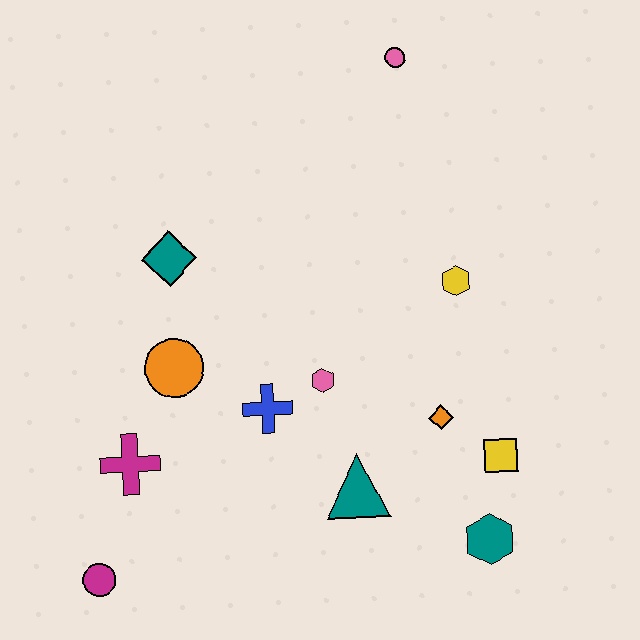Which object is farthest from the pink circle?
The magenta circle is farthest from the pink circle.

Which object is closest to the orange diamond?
The yellow square is closest to the orange diamond.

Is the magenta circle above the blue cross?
No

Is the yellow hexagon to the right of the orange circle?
Yes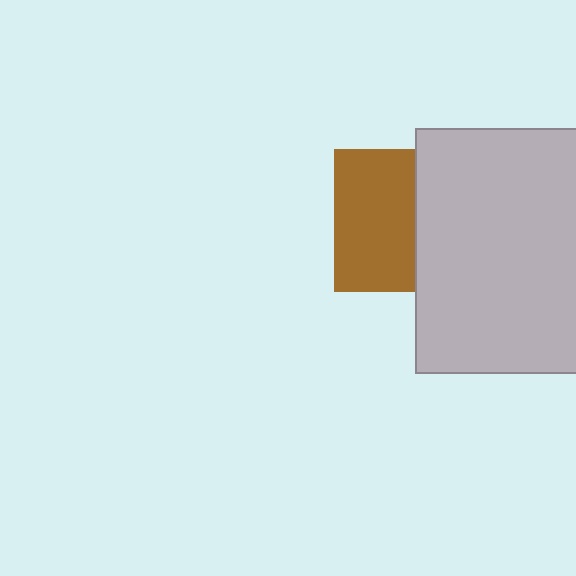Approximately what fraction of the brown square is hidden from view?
Roughly 43% of the brown square is hidden behind the light gray rectangle.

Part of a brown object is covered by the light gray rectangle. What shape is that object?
It is a square.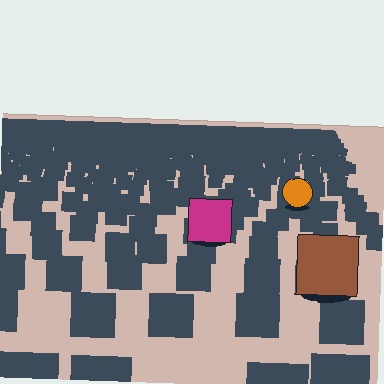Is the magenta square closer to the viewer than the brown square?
No. The brown square is closer — you can tell from the texture gradient: the ground texture is coarser near it.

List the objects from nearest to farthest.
From nearest to farthest: the brown square, the magenta square, the orange circle.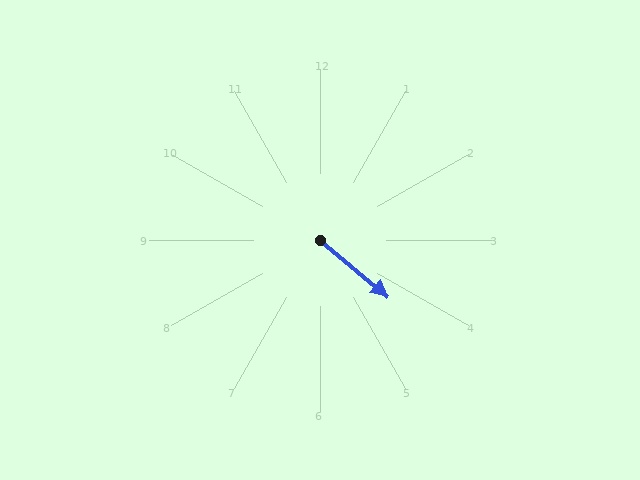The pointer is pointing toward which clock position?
Roughly 4 o'clock.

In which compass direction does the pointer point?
Southeast.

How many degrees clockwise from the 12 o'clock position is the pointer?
Approximately 130 degrees.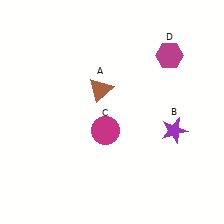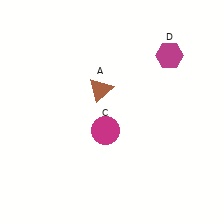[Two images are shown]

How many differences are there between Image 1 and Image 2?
There is 1 difference between the two images.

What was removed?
The purple star (B) was removed in Image 2.